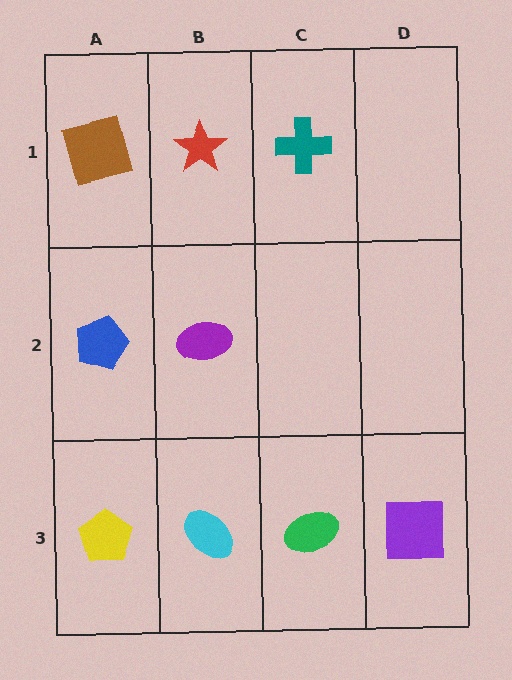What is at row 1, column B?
A red star.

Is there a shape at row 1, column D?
No, that cell is empty.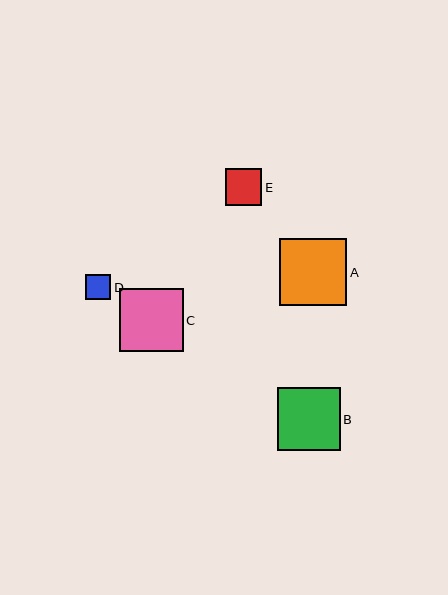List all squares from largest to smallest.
From largest to smallest: A, C, B, E, D.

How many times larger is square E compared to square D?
Square E is approximately 1.4 times the size of square D.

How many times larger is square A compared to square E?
Square A is approximately 1.8 times the size of square E.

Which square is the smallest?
Square D is the smallest with a size of approximately 26 pixels.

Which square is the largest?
Square A is the largest with a size of approximately 67 pixels.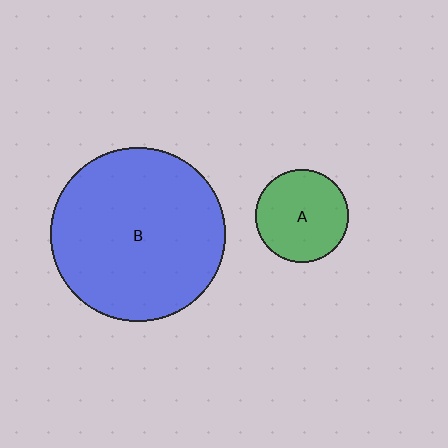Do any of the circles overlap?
No, none of the circles overlap.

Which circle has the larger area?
Circle B (blue).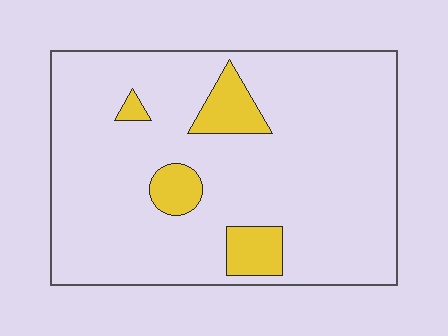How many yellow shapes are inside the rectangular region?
4.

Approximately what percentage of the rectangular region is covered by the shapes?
Approximately 10%.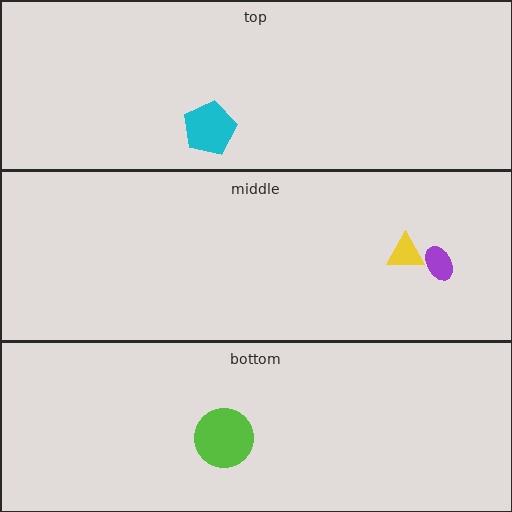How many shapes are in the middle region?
2.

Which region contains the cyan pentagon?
The top region.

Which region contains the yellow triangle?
The middle region.